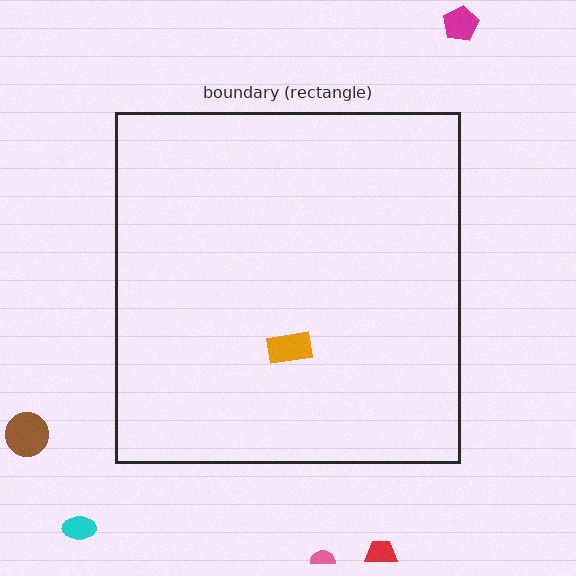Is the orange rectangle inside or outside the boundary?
Inside.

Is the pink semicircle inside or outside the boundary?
Outside.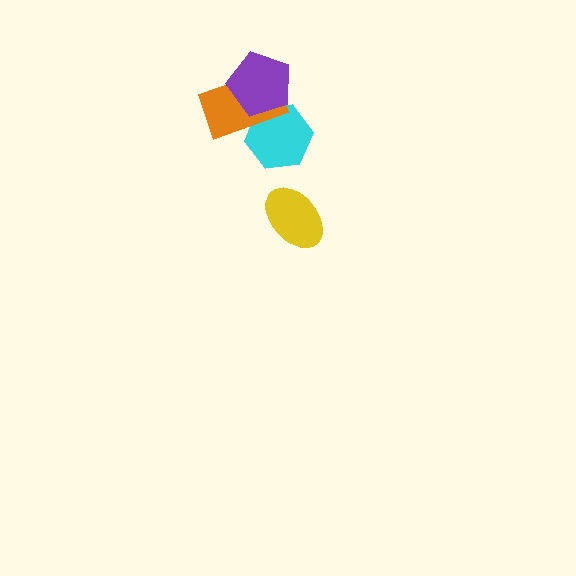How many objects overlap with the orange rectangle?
2 objects overlap with the orange rectangle.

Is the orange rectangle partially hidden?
Yes, it is partially covered by another shape.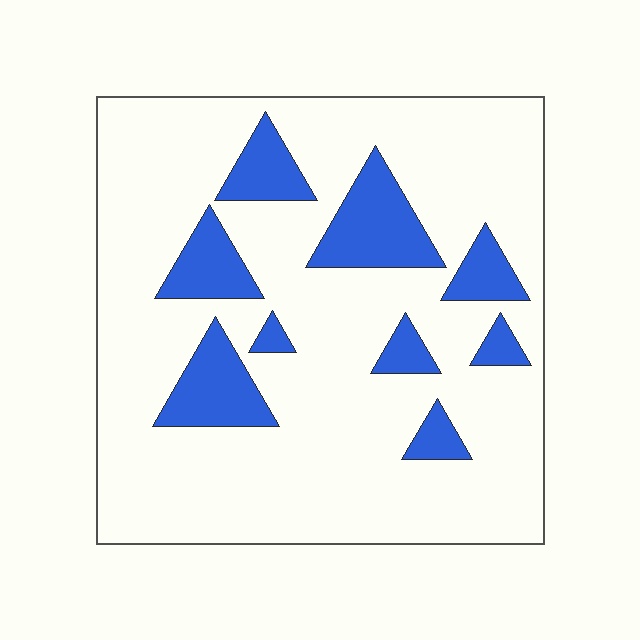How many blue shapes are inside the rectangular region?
9.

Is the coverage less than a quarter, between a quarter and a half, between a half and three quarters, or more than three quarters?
Less than a quarter.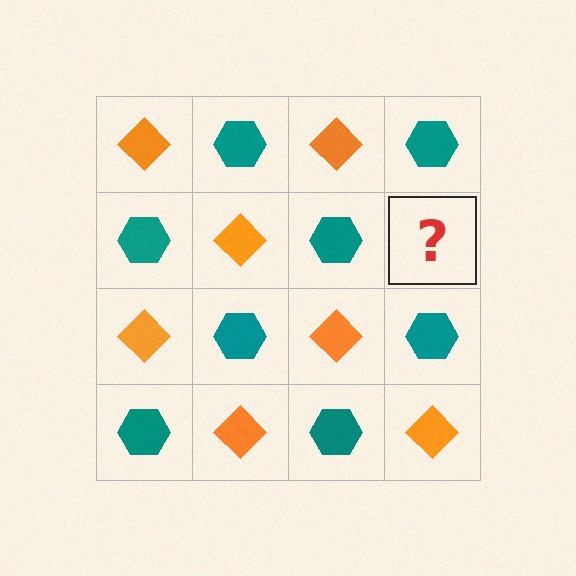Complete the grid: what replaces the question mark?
The question mark should be replaced with an orange diamond.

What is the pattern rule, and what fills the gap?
The rule is that it alternates orange diamond and teal hexagon in a checkerboard pattern. The gap should be filled with an orange diamond.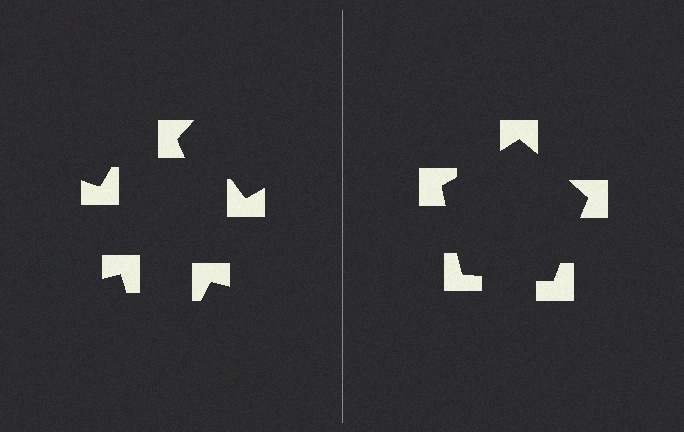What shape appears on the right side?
An illusory pentagon.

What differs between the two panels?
The notched squares are positioned identically on both sides; only the wedge orientations differ. On the right they align to a pentagon; on the left they are misaligned.